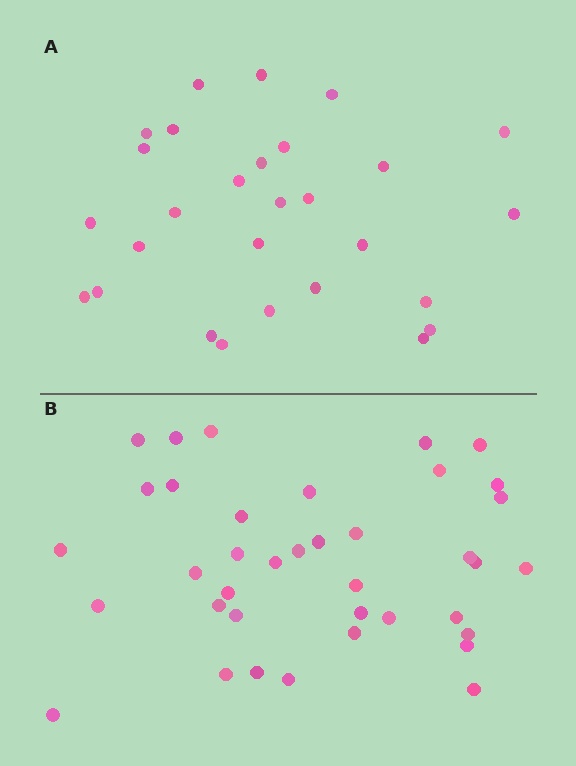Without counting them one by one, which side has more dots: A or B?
Region B (the bottom region) has more dots.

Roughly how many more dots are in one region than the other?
Region B has roughly 10 or so more dots than region A.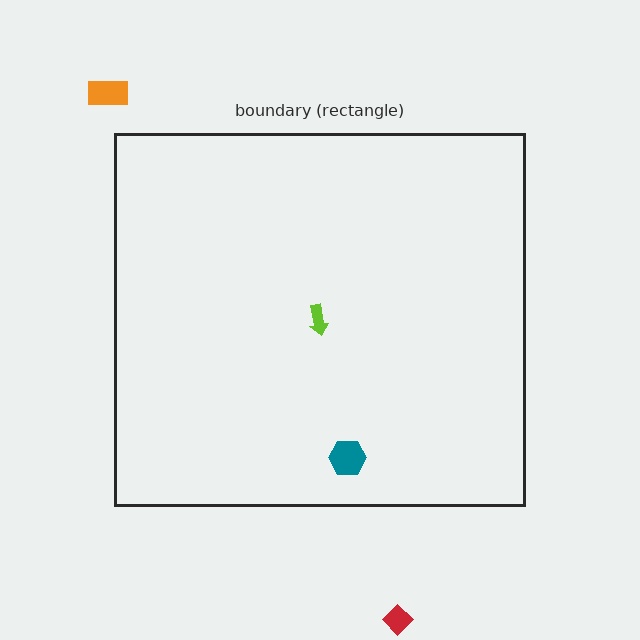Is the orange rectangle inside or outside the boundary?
Outside.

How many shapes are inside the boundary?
2 inside, 2 outside.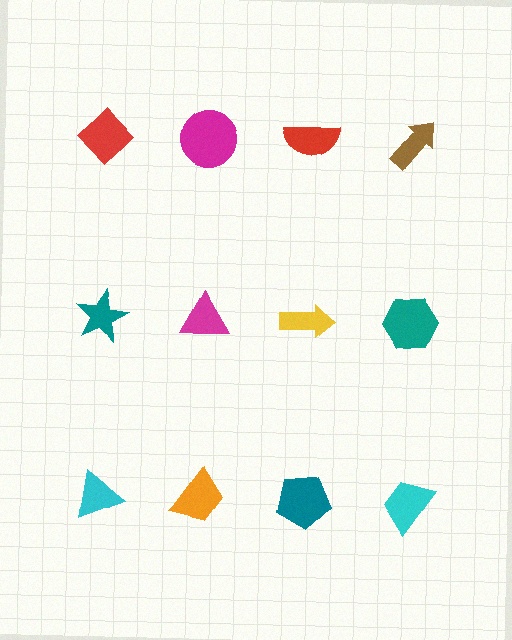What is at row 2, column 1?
A teal star.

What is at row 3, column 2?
An orange trapezoid.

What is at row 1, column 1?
A red diamond.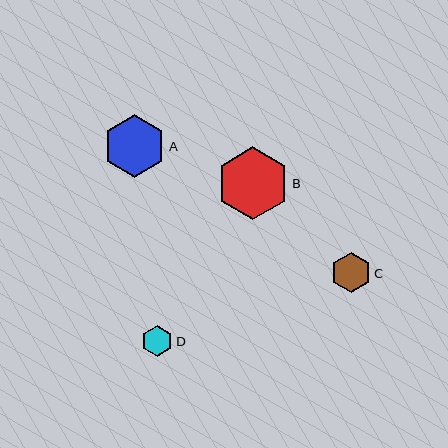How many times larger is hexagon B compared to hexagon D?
Hexagon B is approximately 2.3 times the size of hexagon D.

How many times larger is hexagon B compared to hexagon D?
Hexagon B is approximately 2.3 times the size of hexagon D.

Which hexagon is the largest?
Hexagon B is the largest with a size of approximately 72 pixels.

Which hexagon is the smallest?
Hexagon D is the smallest with a size of approximately 31 pixels.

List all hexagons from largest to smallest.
From largest to smallest: B, A, C, D.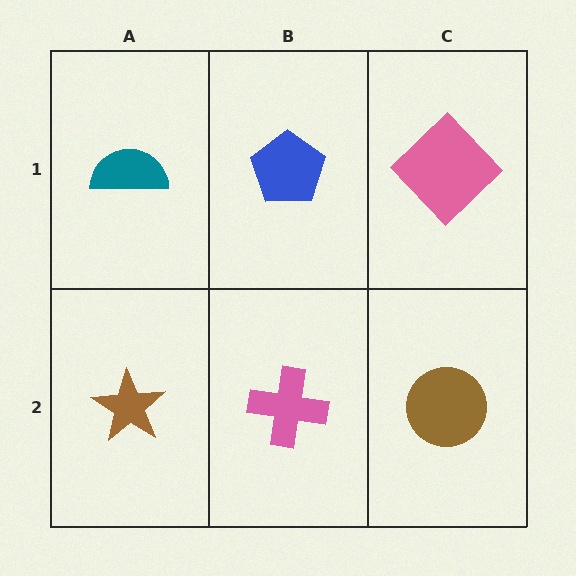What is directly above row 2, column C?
A pink diamond.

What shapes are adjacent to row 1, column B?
A pink cross (row 2, column B), a teal semicircle (row 1, column A), a pink diamond (row 1, column C).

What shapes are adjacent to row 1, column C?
A brown circle (row 2, column C), a blue pentagon (row 1, column B).